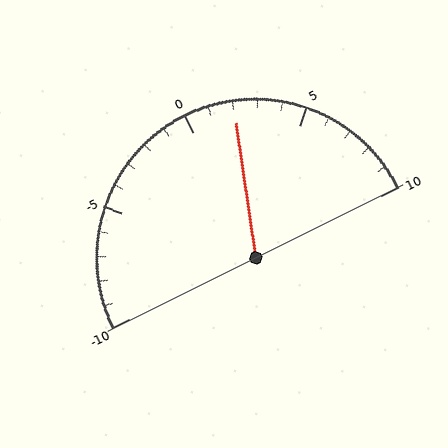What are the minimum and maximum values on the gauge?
The gauge ranges from -10 to 10.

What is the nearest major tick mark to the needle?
The nearest major tick mark is 0.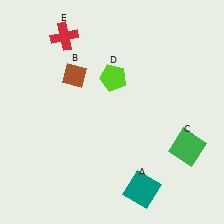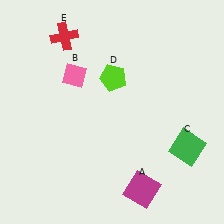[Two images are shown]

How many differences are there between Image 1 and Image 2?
There are 2 differences between the two images.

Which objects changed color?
A changed from teal to magenta. B changed from brown to pink.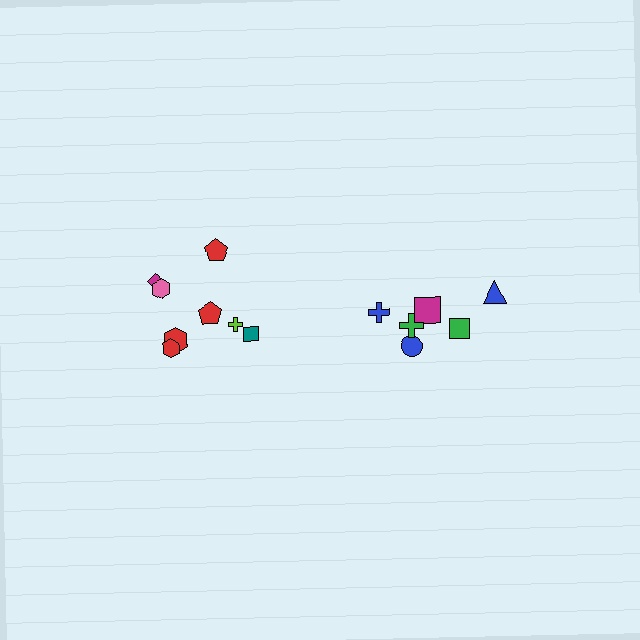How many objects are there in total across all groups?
There are 14 objects.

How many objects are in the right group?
There are 6 objects.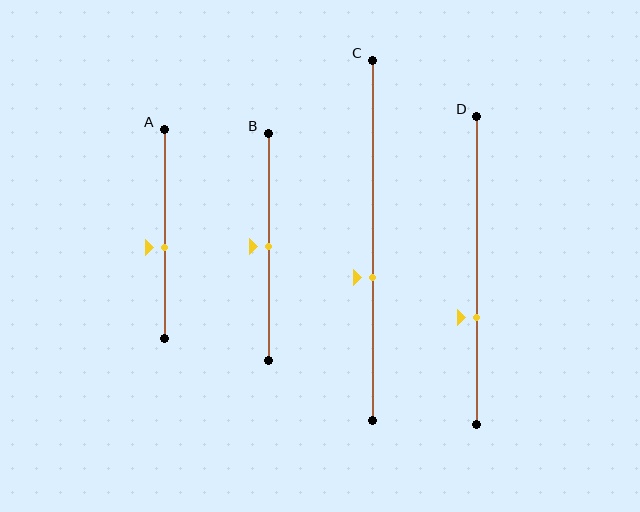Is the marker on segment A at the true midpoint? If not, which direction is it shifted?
No, the marker on segment A is shifted downward by about 7% of the segment length.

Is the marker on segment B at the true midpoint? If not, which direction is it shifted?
Yes, the marker on segment B is at the true midpoint.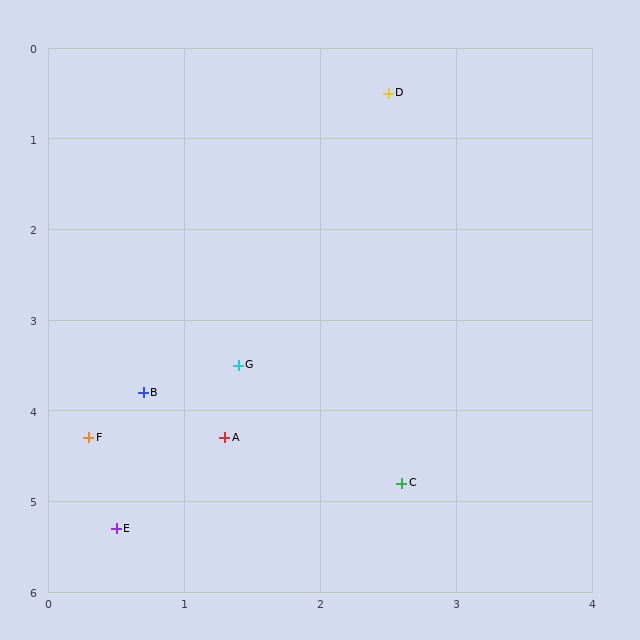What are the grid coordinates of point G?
Point G is at approximately (1.4, 3.5).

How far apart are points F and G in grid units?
Points F and G are about 1.4 grid units apart.